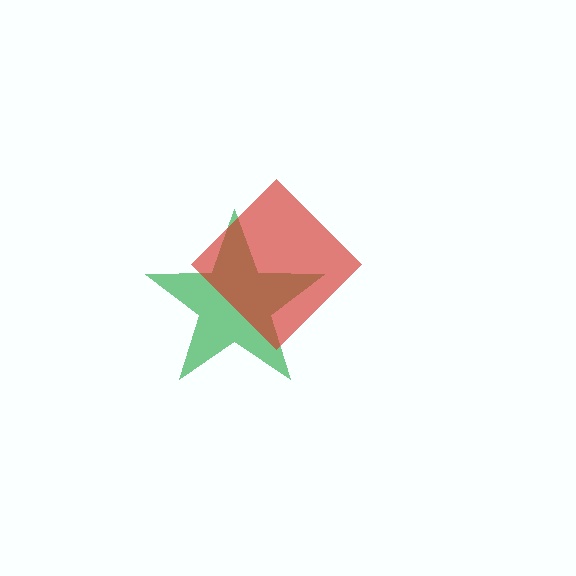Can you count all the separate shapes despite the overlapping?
Yes, there are 2 separate shapes.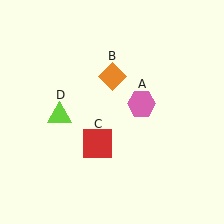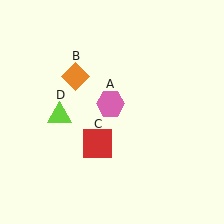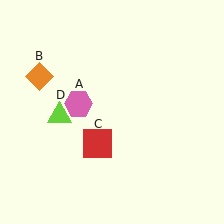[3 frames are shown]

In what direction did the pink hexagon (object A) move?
The pink hexagon (object A) moved left.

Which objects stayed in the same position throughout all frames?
Red square (object C) and lime triangle (object D) remained stationary.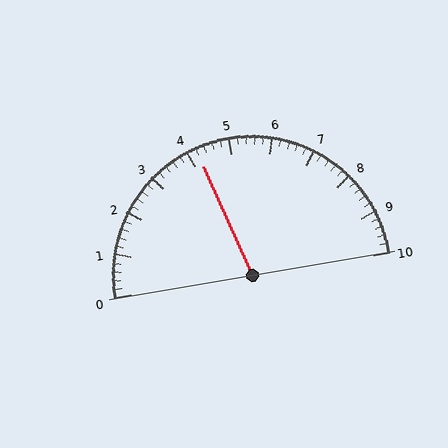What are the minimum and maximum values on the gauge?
The gauge ranges from 0 to 10.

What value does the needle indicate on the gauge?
The needle indicates approximately 4.2.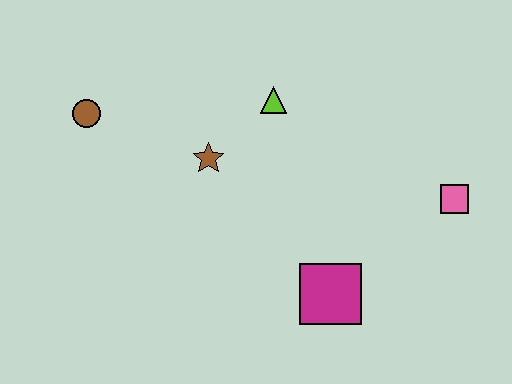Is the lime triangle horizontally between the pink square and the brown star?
Yes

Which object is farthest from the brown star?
The pink square is farthest from the brown star.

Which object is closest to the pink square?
The magenta square is closest to the pink square.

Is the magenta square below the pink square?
Yes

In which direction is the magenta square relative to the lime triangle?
The magenta square is below the lime triangle.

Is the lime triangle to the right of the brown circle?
Yes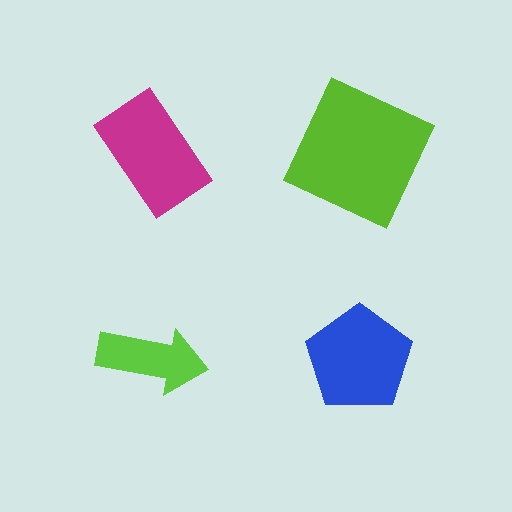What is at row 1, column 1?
A magenta rectangle.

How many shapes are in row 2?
2 shapes.